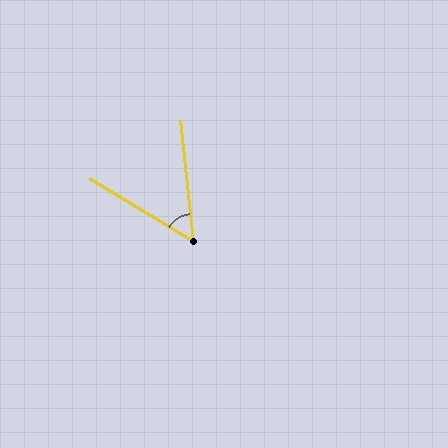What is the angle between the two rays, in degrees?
Approximately 53 degrees.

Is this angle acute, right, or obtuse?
It is acute.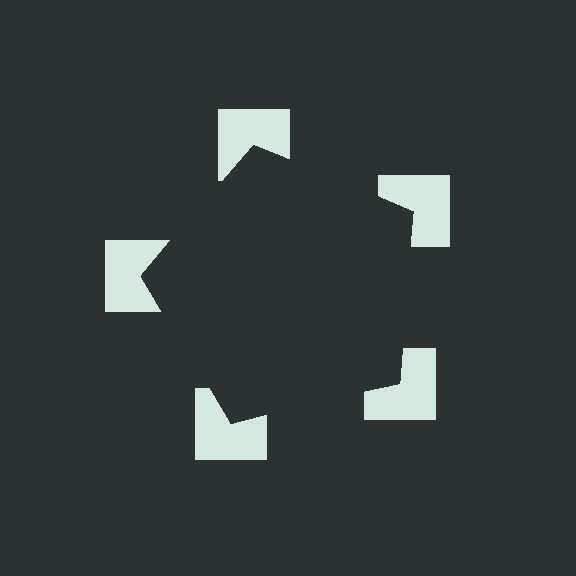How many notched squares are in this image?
There are 5 — one at each vertex of the illusory pentagon.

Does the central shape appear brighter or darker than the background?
It typically appears slightly darker than the background, even though no actual brightness change is drawn.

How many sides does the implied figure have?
5 sides.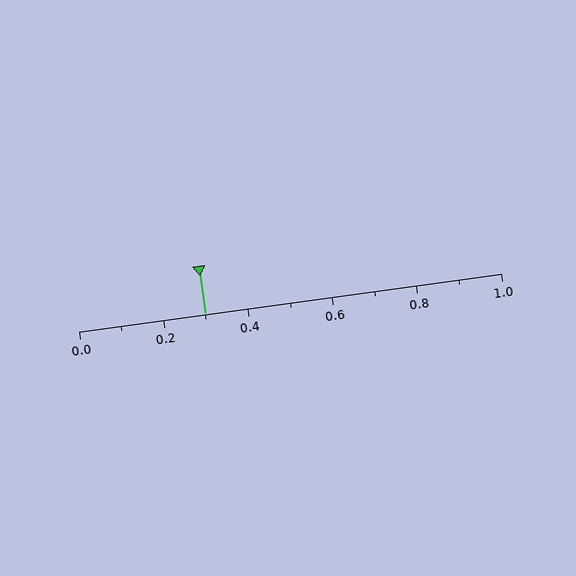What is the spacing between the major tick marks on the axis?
The major ticks are spaced 0.2 apart.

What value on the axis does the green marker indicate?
The marker indicates approximately 0.3.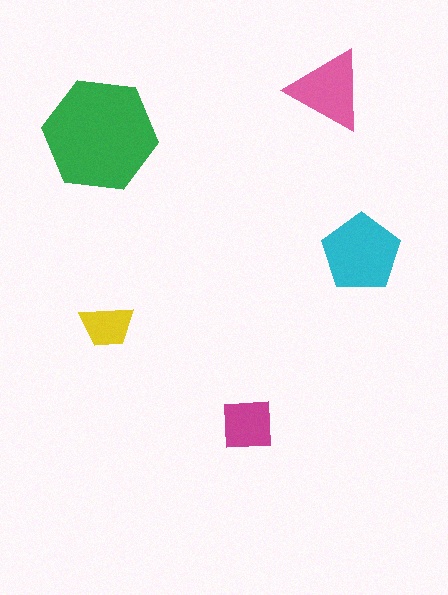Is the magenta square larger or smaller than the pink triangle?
Smaller.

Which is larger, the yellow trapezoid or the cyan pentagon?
The cyan pentagon.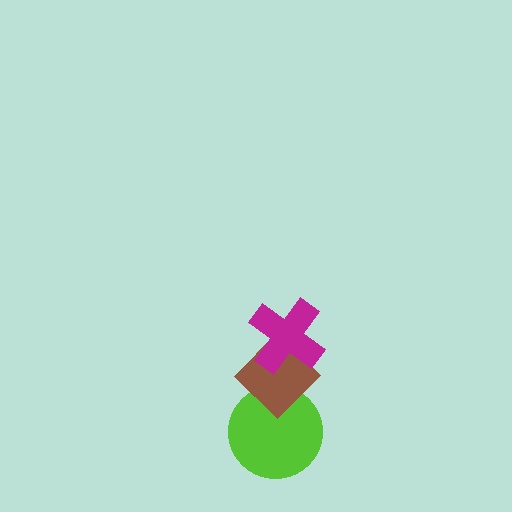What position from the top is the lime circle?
The lime circle is 3rd from the top.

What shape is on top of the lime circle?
The brown diamond is on top of the lime circle.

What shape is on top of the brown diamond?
The magenta cross is on top of the brown diamond.